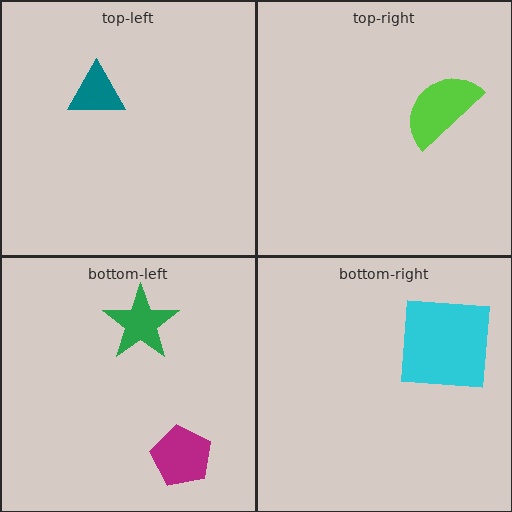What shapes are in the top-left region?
The teal triangle.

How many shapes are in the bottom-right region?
1.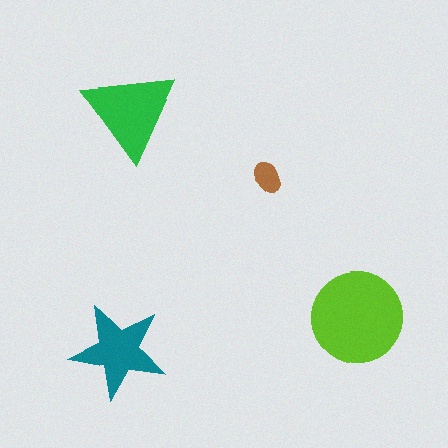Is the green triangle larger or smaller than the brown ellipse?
Larger.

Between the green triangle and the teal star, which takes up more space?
The green triangle.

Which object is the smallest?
The brown ellipse.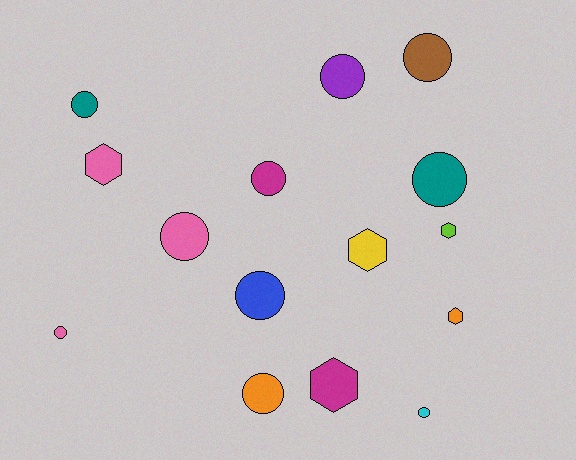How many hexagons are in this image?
There are 5 hexagons.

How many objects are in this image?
There are 15 objects.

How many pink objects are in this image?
There are 3 pink objects.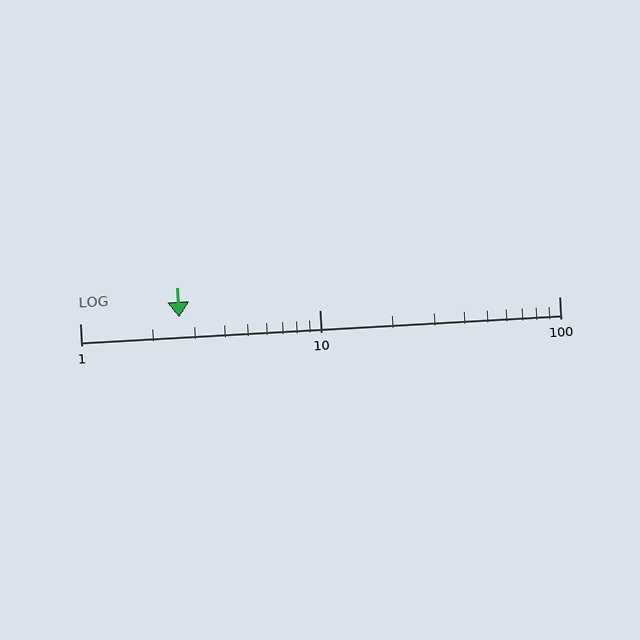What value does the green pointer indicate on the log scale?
The pointer indicates approximately 2.6.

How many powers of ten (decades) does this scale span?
The scale spans 2 decades, from 1 to 100.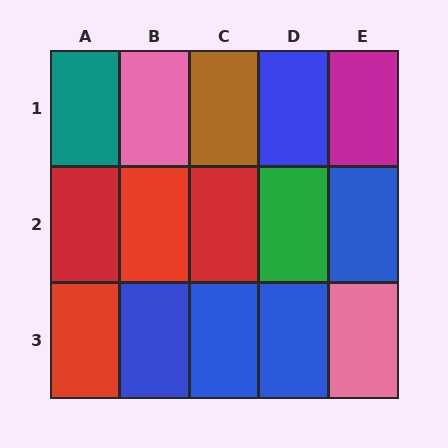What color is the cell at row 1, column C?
Brown.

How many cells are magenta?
1 cell is magenta.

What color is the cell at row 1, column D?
Blue.